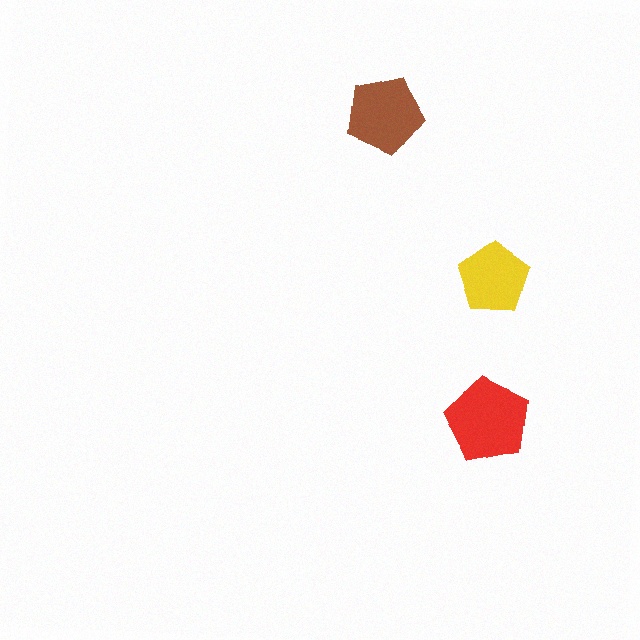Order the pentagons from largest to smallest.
the red one, the brown one, the yellow one.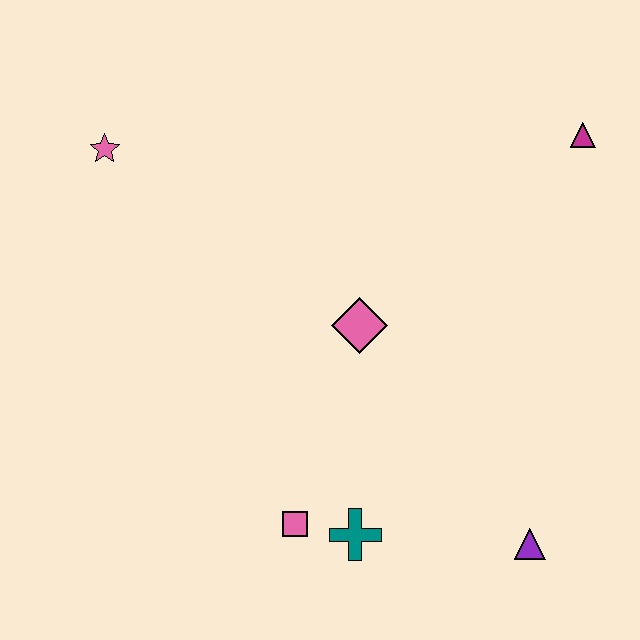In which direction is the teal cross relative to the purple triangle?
The teal cross is to the left of the purple triangle.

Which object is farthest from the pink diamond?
The pink star is farthest from the pink diamond.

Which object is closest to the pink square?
The teal cross is closest to the pink square.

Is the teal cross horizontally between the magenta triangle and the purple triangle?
No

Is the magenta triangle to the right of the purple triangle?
Yes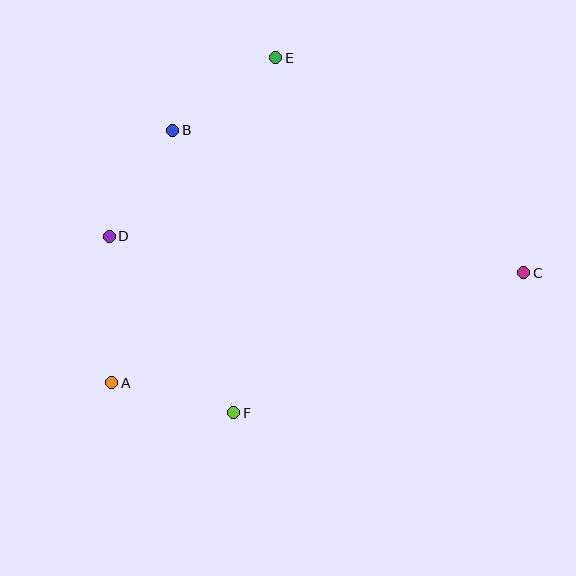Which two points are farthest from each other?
Points A and C are farthest from each other.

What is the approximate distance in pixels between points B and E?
The distance between B and E is approximately 126 pixels.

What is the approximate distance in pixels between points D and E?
The distance between D and E is approximately 244 pixels.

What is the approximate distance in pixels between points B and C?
The distance between B and C is approximately 379 pixels.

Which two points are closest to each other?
Points B and D are closest to each other.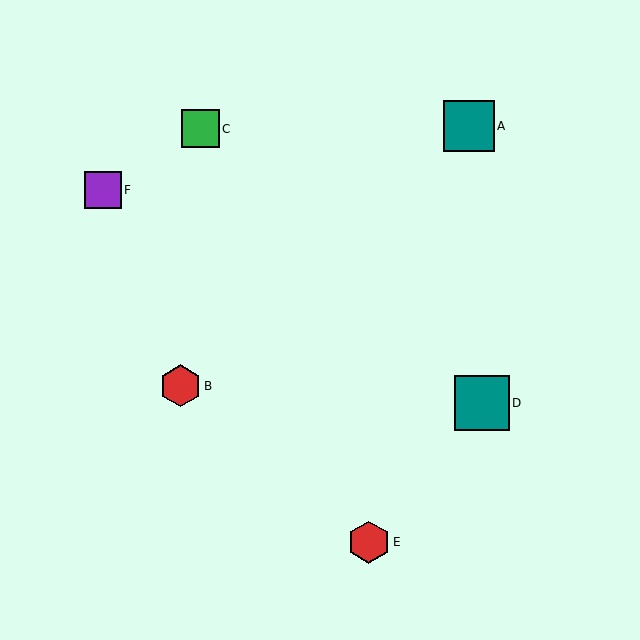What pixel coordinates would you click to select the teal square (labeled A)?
Click at (469, 126) to select the teal square A.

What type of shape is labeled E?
Shape E is a red hexagon.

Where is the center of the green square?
The center of the green square is at (200, 129).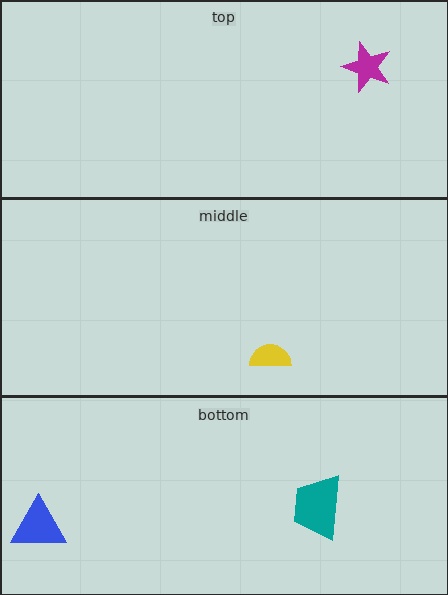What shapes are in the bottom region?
The teal trapezoid, the blue triangle.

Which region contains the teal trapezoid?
The bottom region.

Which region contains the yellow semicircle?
The middle region.